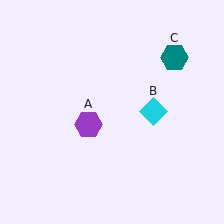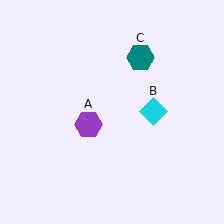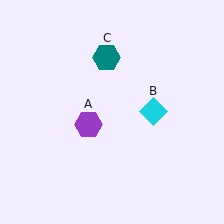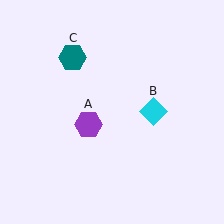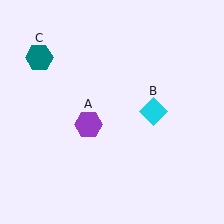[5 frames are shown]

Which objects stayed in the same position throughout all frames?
Purple hexagon (object A) and cyan diamond (object B) remained stationary.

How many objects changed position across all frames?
1 object changed position: teal hexagon (object C).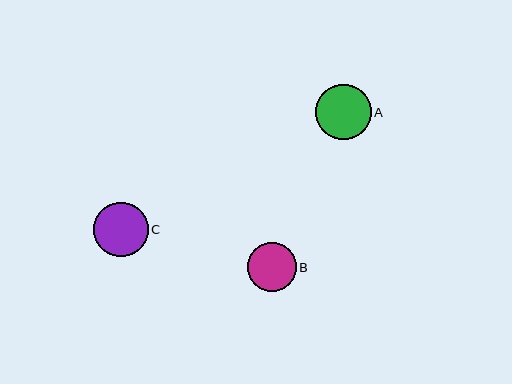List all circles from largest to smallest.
From largest to smallest: A, C, B.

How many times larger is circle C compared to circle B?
Circle C is approximately 1.1 times the size of circle B.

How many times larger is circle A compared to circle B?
Circle A is approximately 1.1 times the size of circle B.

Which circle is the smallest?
Circle B is the smallest with a size of approximately 49 pixels.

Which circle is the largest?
Circle A is the largest with a size of approximately 55 pixels.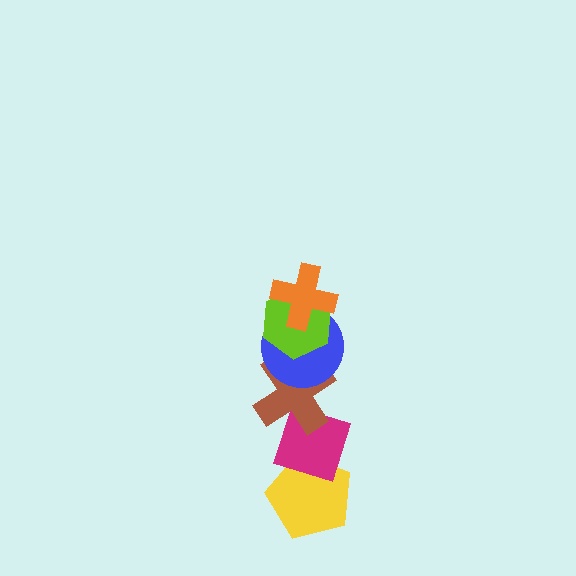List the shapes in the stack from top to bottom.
From top to bottom: the orange cross, the lime hexagon, the blue circle, the brown cross, the magenta diamond, the yellow pentagon.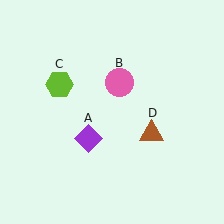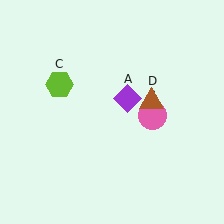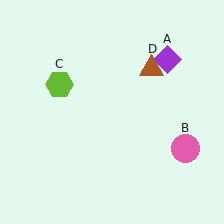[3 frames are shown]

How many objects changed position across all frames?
3 objects changed position: purple diamond (object A), pink circle (object B), brown triangle (object D).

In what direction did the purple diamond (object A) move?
The purple diamond (object A) moved up and to the right.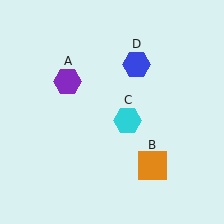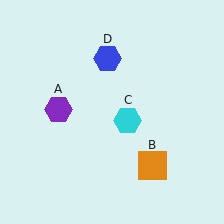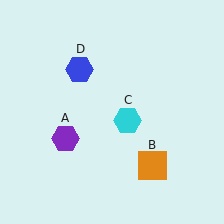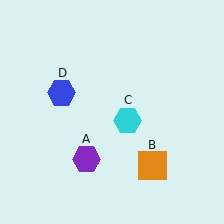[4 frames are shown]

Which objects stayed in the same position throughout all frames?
Orange square (object B) and cyan hexagon (object C) remained stationary.